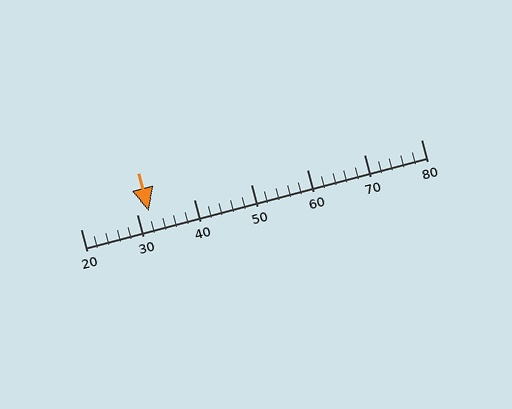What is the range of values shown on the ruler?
The ruler shows values from 20 to 80.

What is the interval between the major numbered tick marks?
The major tick marks are spaced 10 units apart.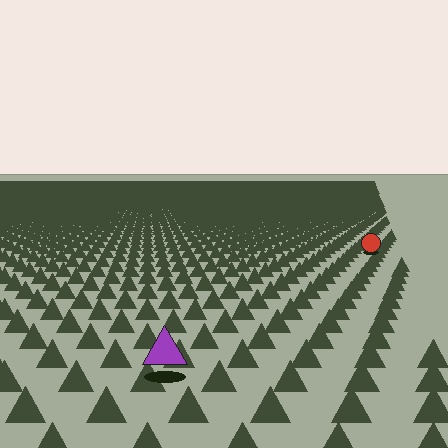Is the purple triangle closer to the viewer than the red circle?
Yes. The purple triangle is closer — you can tell from the texture gradient: the ground texture is coarser near it.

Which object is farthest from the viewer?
The red circle is farthest from the viewer. It appears smaller and the ground texture around it is denser.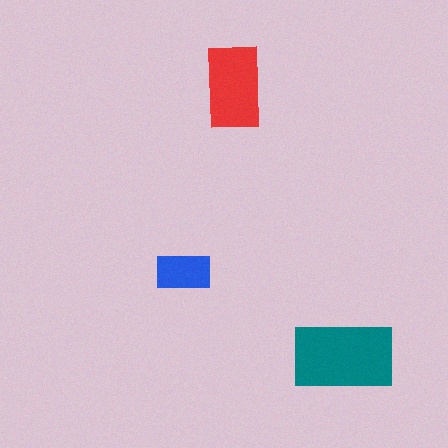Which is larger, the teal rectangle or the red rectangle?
The teal one.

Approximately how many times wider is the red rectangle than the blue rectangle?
About 1.5 times wider.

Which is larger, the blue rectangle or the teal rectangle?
The teal one.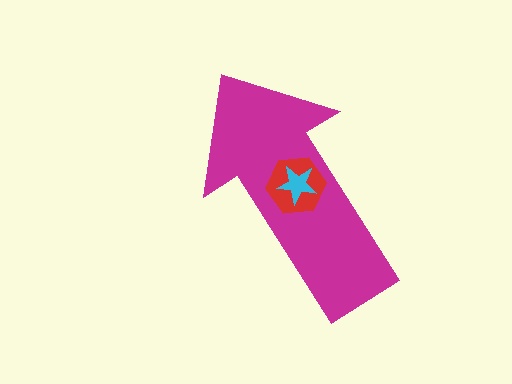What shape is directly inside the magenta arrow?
The red hexagon.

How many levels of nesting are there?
3.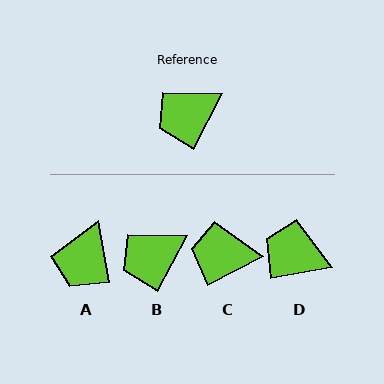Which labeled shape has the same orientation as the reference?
B.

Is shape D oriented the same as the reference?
No, it is off by about 52 degrees.